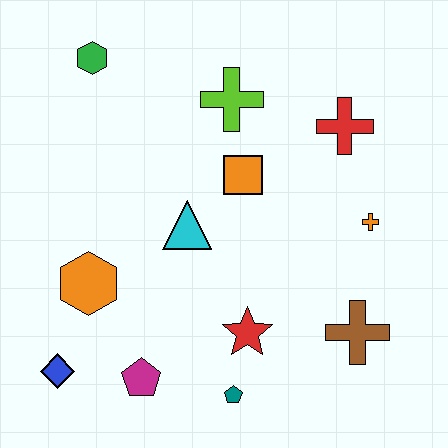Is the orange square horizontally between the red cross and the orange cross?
No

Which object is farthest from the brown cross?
The green hexagon is farthest from the brown cross.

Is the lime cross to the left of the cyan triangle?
No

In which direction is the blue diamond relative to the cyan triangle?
The blue diamond is below the cyan triangle.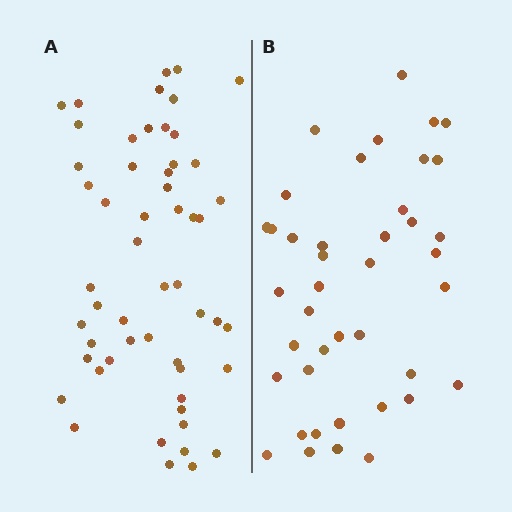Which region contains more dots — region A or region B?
Region A (the left region) has more dots.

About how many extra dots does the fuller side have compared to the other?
Region A has approximately 15 more dots than region B.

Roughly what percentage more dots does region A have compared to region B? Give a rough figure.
About 30% more.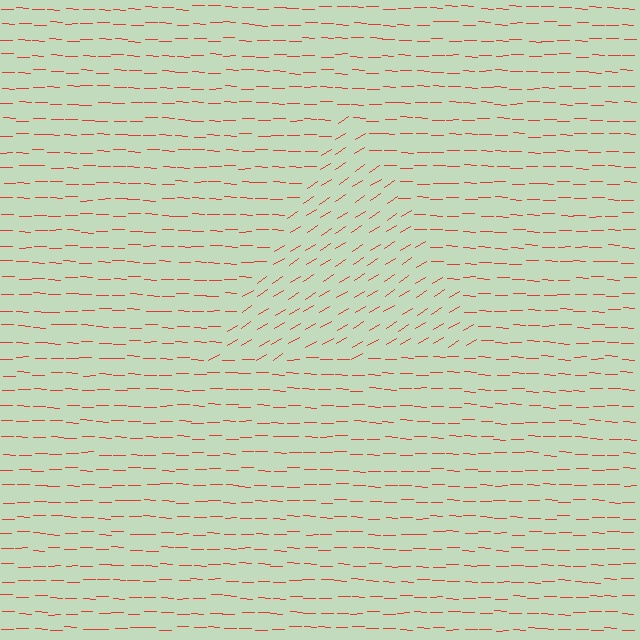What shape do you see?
I see a triangle.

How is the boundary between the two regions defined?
The boundary is defined purely by a change in line orientation (approximately 34 degrees difference). All lines are the same color and thickness.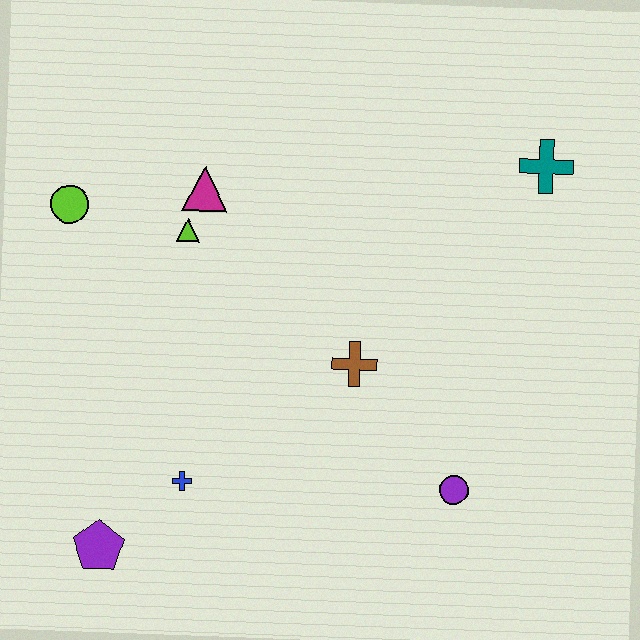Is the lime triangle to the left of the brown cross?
Yes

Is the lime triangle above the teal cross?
No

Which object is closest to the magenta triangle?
The lime triangle is closest to the magenta triangle.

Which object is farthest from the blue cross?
The teal cross is farthest from the blue cross.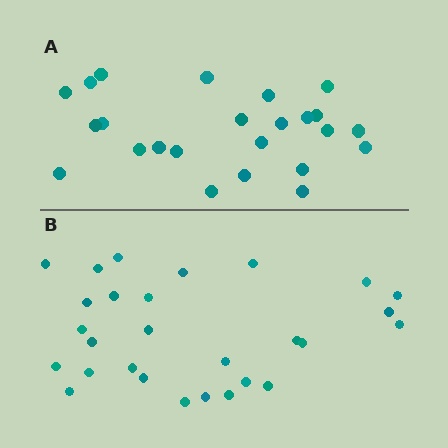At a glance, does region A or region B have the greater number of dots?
Region B (the bottom region) has more dots.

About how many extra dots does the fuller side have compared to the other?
Region B has about 4 more dots than region A.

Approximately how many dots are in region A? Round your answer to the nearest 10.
About 20 dots. (The exact count is 24, which rounds to 20.)